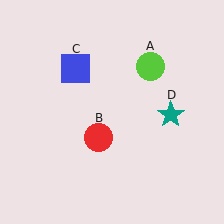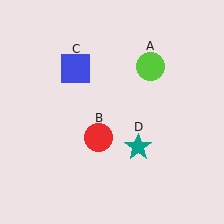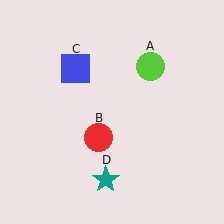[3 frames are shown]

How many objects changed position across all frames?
1 object changed position: teal star (object D).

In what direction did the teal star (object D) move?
The teal star (object D) moved down and to the left.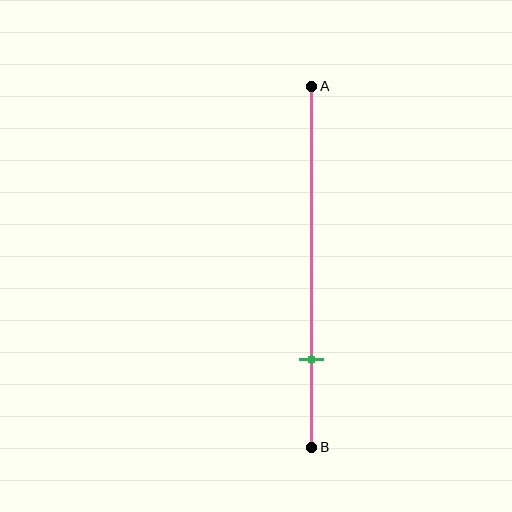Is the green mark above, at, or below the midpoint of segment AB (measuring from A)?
The green mark is below the midpoint of segment AB.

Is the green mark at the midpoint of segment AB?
No, the mark is at about 75% from A, not at the 50% midpoint.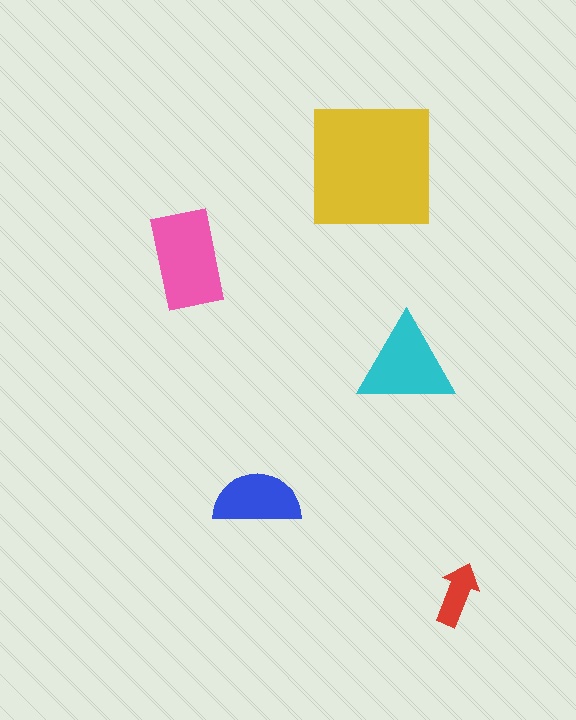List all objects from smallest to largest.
The red arrow, the blue semicircle, the cyan triangle, the pink rectangle, the yellow square.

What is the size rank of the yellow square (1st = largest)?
1st.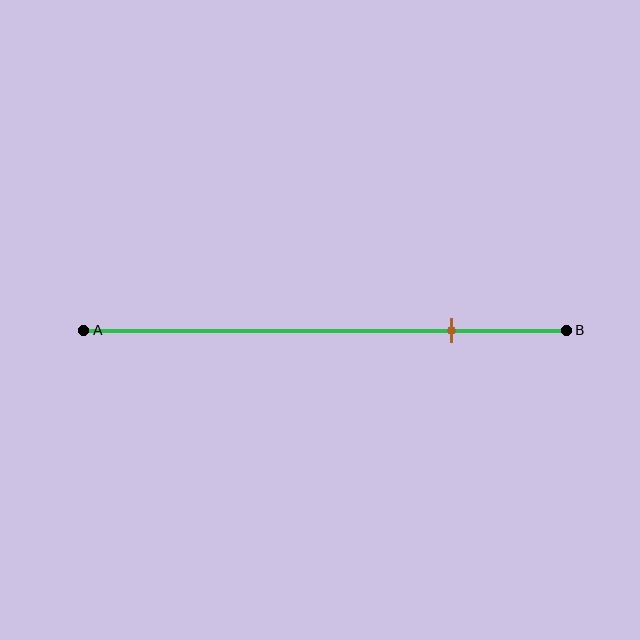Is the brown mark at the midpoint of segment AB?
No, the mark is at about 75% from A, not at the 50% midpoint.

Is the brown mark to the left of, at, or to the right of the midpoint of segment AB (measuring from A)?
The brown mark is to the right of the midpoint of segment AB.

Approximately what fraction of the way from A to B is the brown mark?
The brown mark is approximately 75% of the way from A to B.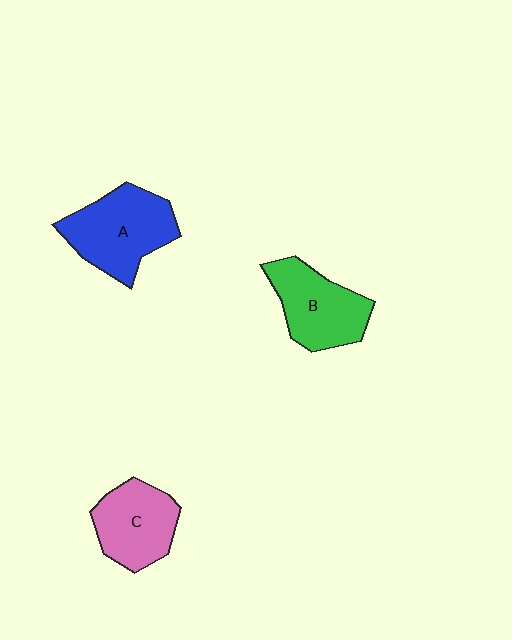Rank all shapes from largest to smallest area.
From largest to smallest: A (blue), B (green), C (pink).